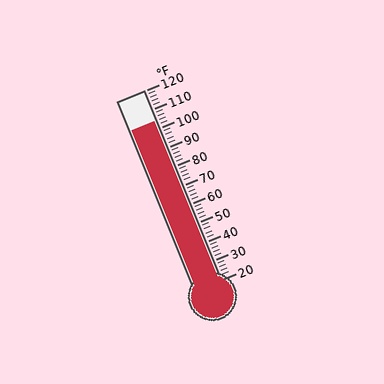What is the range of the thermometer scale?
The thermometer scale ranges from 20°F to 120°F.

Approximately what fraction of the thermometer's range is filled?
The thermometer is filled to approximately 85% of its range.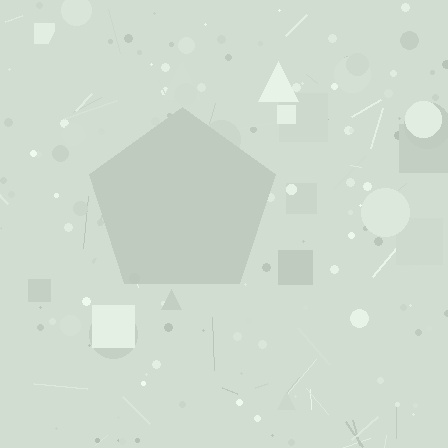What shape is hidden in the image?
A pentagon is hidden in the image.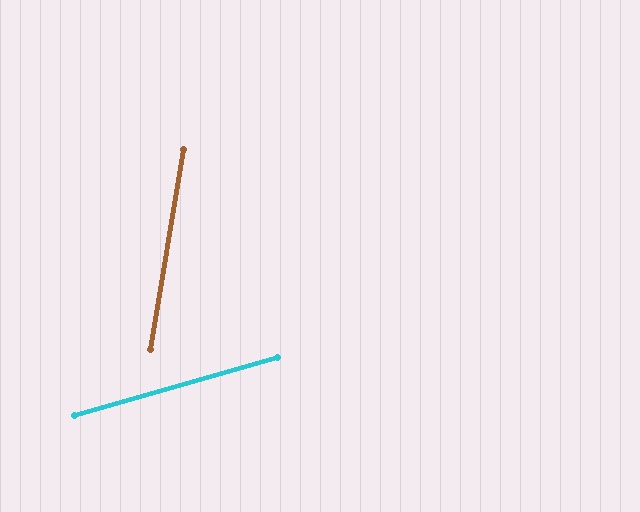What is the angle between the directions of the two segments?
Approximately 64 degrees.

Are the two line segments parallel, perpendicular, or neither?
Neither parallel nor perpendicular — they differ by about 64°.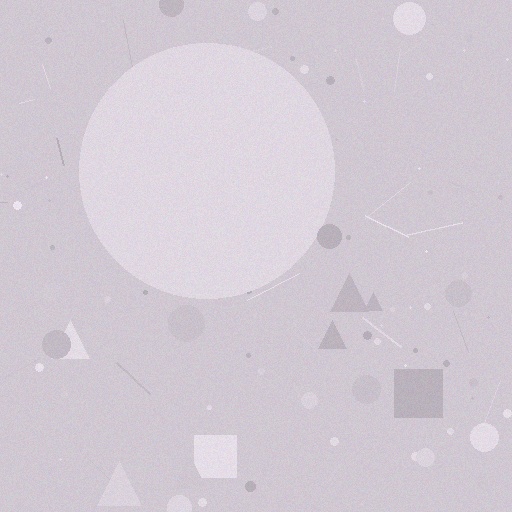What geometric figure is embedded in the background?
A circle is embedded in the background.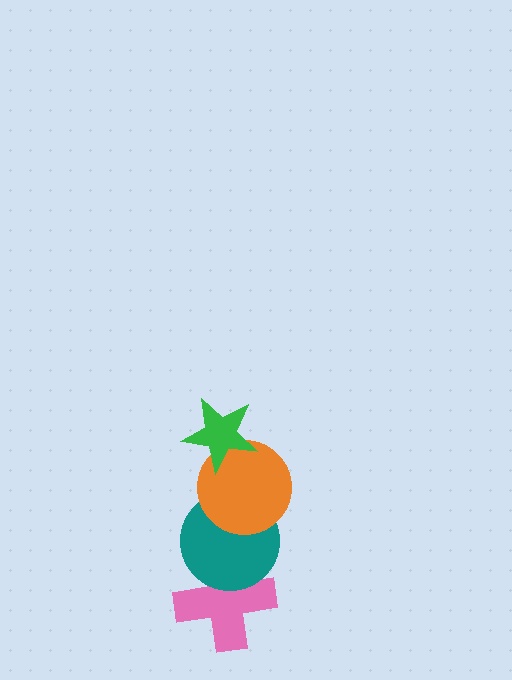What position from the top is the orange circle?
The orange circle is 2nd from the top.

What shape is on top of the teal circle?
The orange circle is on top of the teal circle.